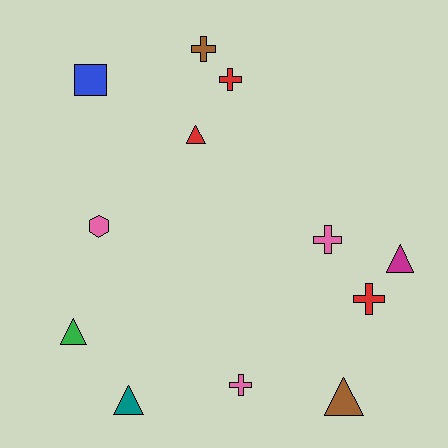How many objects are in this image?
There are 12 objects.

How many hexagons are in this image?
There is 1 hexagon.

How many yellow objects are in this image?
There are no yellow objects.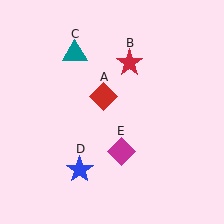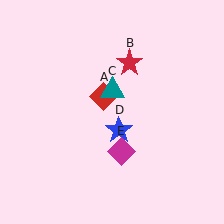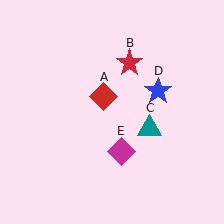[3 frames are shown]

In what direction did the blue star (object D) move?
The blue star (object D) moved up and to the right.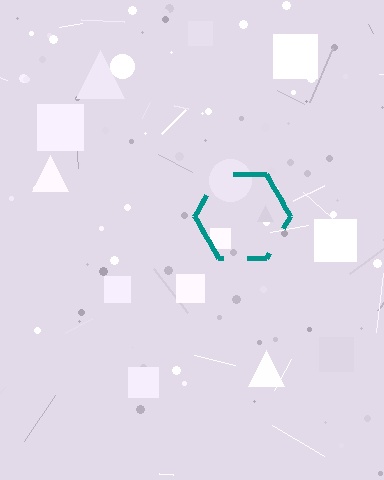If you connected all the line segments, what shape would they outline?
They would outline a hexagon.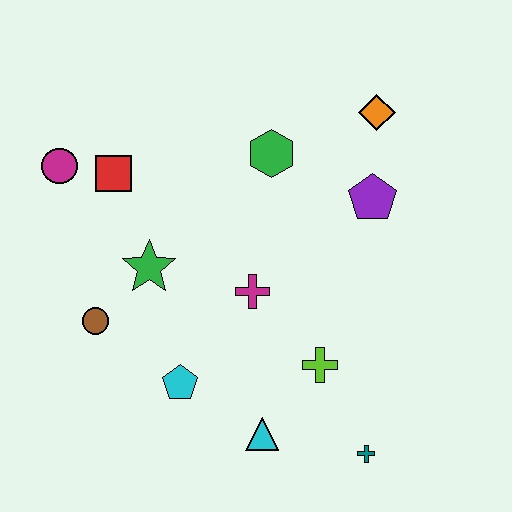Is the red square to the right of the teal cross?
No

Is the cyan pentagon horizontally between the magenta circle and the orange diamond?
Yes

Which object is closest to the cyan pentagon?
The cyan triangle is closest to the cyan pentagon.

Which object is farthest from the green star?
The teal cross is farthest from the green star.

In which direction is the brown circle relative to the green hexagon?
The brown circle is to the left of the green hexagon.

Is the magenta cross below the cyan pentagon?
No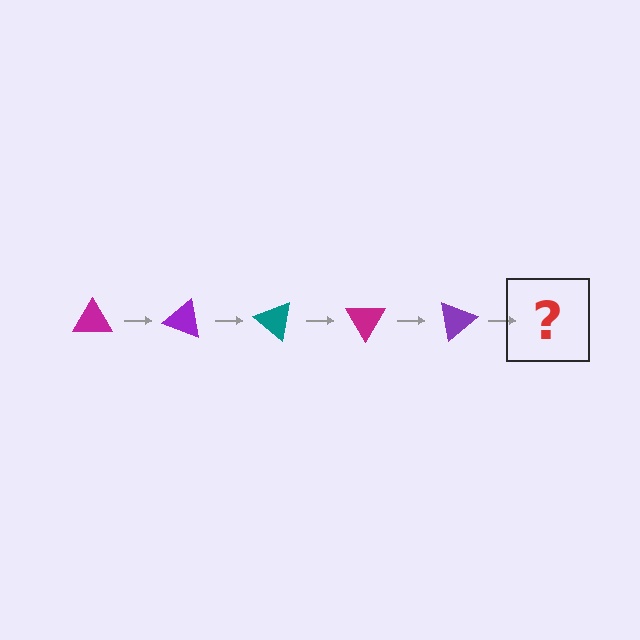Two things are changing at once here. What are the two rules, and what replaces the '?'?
The two rules are that it rotates 20 degrees each step and the color cycles through magenta, purple, and teal. The '?' should be a teal triangle, rotated 100 degrees from the start.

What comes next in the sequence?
The next element should be a teal triangle, rotated 100 degrees from the start.